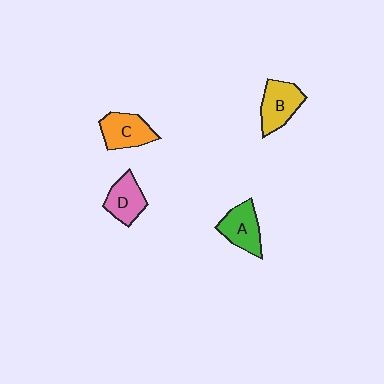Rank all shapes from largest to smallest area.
From largest to smallest: B (yellow), C (orange), A (green), D (pink).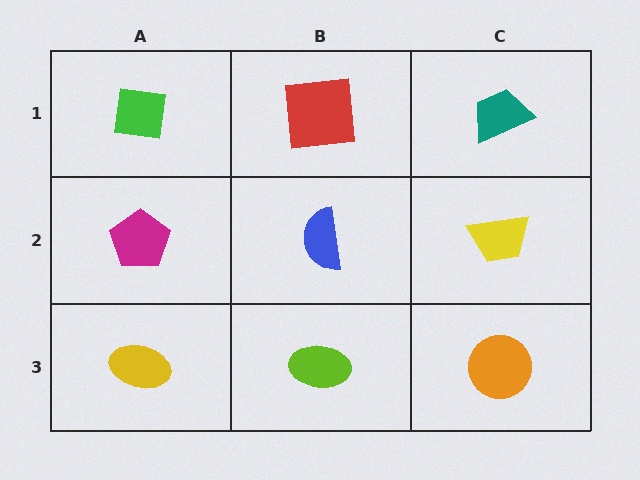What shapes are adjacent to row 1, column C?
A yellow trapezoid (row 2, column C), a red square (row 1, column B).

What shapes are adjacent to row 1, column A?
A magenta pentagon (row 2, column A), a red square (row 1, column B).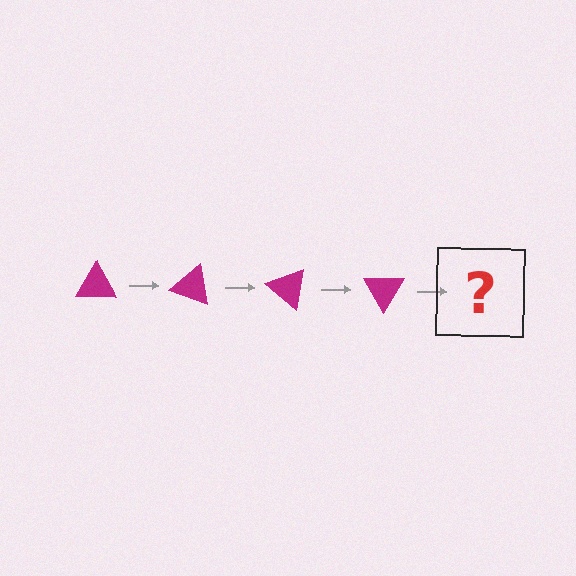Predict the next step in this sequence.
The next step is a magenta triangle rotated 80 degrees.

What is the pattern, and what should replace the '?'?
The pattern is that the triangle rotates 20 degrees each step. The '?' should be a magenta triangle rotated 80 degrees.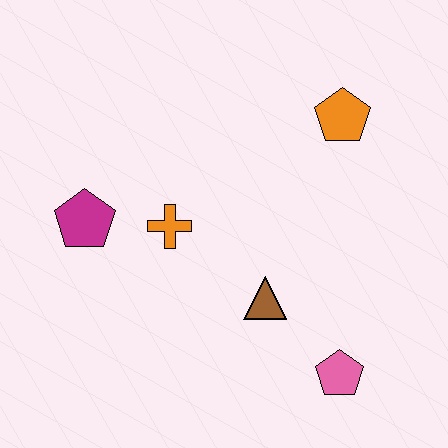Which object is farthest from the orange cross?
The pink pentagon is farthest from the orange cross.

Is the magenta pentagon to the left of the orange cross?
Yes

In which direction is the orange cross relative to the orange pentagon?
The orange cross is to the left of the orange pentagon.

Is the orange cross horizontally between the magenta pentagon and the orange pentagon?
Yes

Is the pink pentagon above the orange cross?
No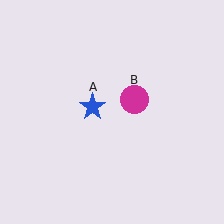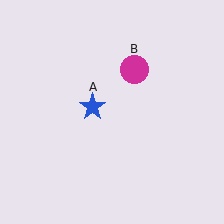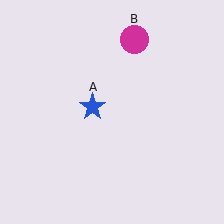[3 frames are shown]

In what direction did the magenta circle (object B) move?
The magenta circle (object B) moved up.